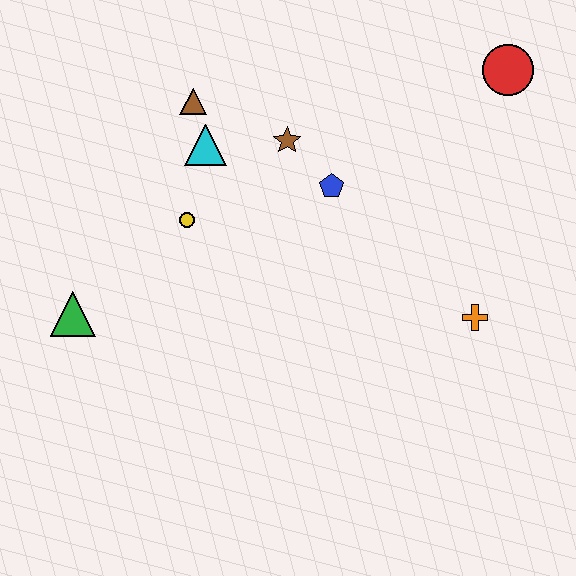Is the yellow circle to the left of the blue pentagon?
Yes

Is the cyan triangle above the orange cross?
Yes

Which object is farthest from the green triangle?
The red circle is farthest from the green triangle.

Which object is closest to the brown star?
The blue pentagon is closest to the brown star.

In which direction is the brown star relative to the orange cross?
The brown star is to the left of the orange cross.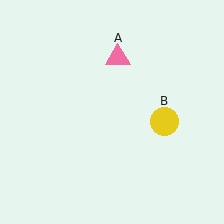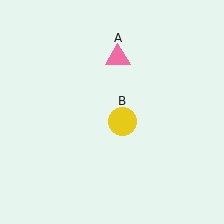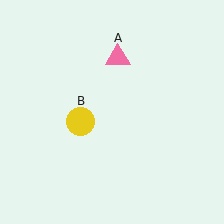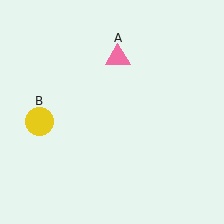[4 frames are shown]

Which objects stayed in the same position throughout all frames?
Pink triangle (object A) remained stationary.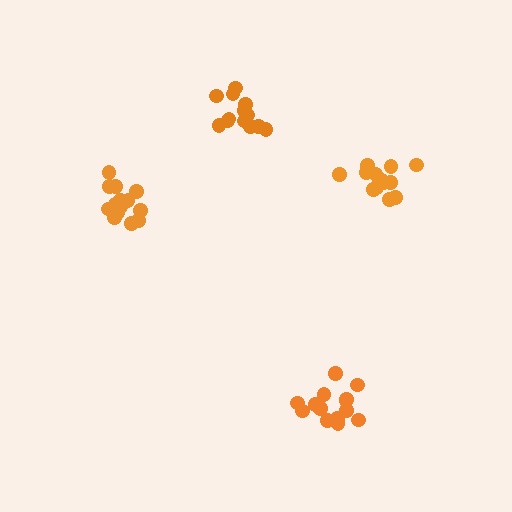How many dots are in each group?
Group 1: 15 dots, Group 2: 13 dots, Group 3: 13 dots, Group 4: 14 dots (55 total).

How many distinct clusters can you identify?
There are 4 distinct clusters.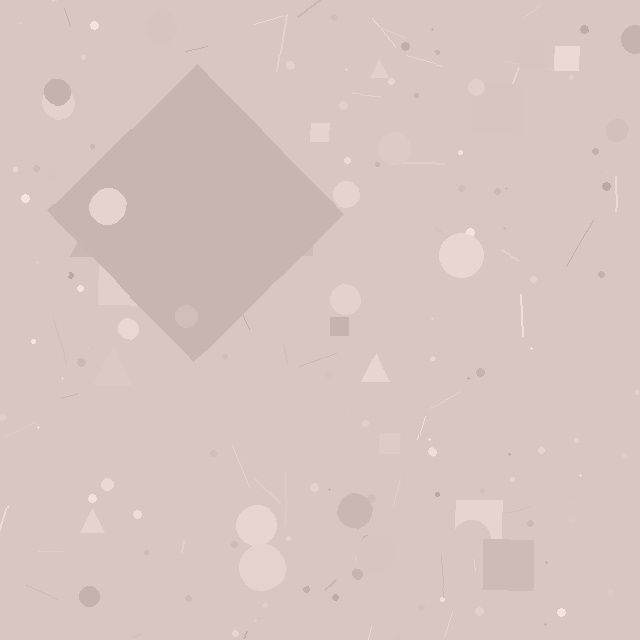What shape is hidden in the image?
A diamond is hidden in the image.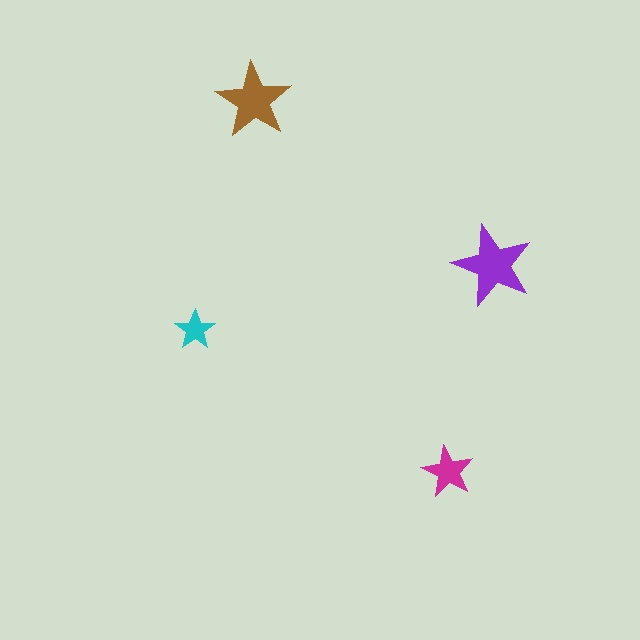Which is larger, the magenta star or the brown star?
The brown one.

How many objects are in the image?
There are 4 objects in the image.